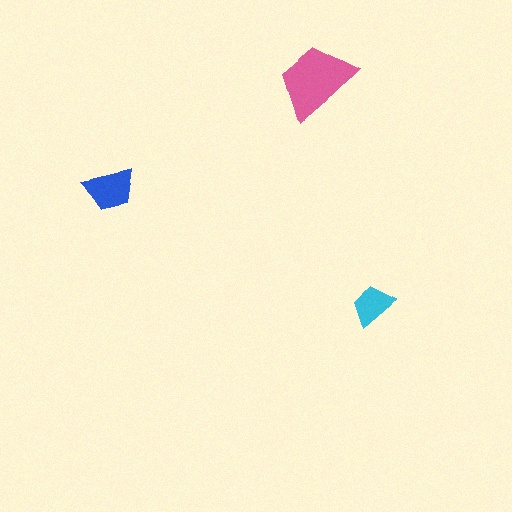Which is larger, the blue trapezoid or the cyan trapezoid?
The blue one.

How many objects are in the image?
There are 3 objects in the image.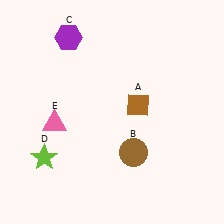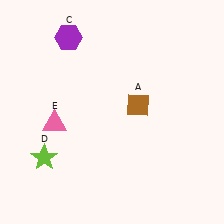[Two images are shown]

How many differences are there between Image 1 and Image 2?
There is 1 difference between the two images.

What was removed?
The brown circle (B) was removed in Image 2.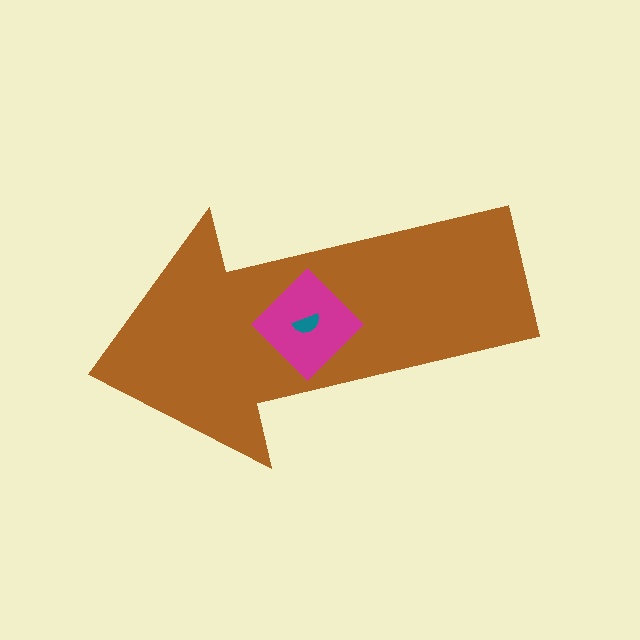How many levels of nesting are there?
3.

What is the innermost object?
The teal semicircle.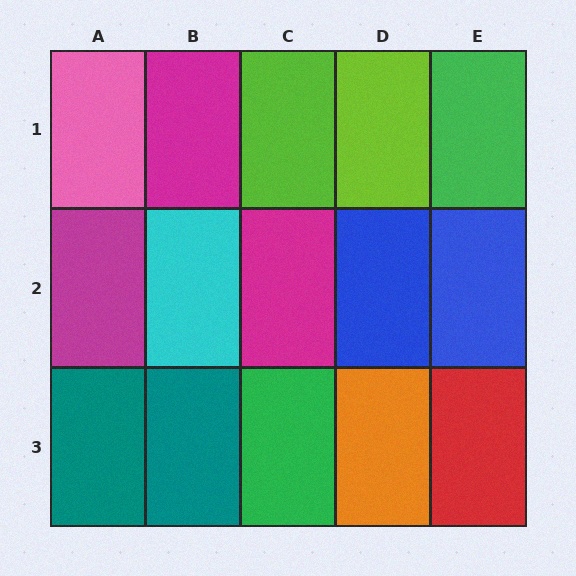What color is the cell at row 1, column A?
Pink.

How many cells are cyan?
1 cell is cyan.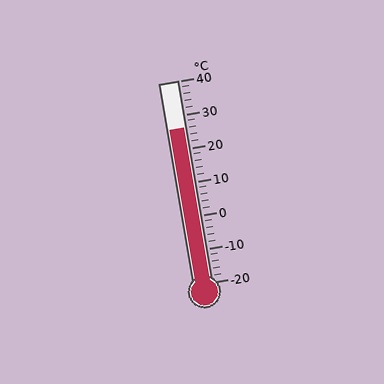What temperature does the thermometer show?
The thermometer shows approximately 26°C.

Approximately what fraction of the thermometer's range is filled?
The thermometer is filled to approximately 75% of its range.